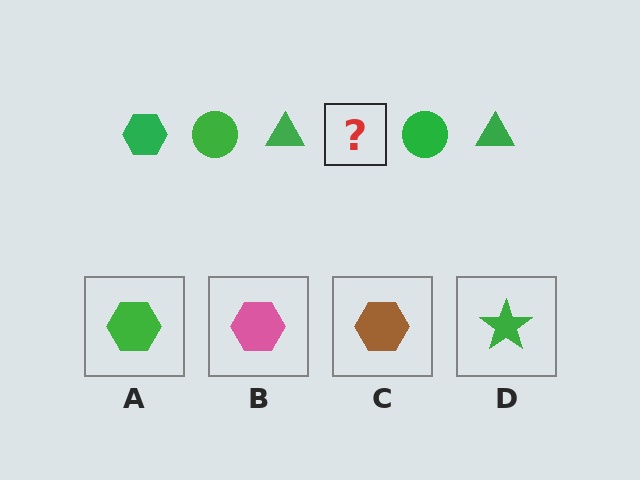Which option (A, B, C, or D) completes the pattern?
A.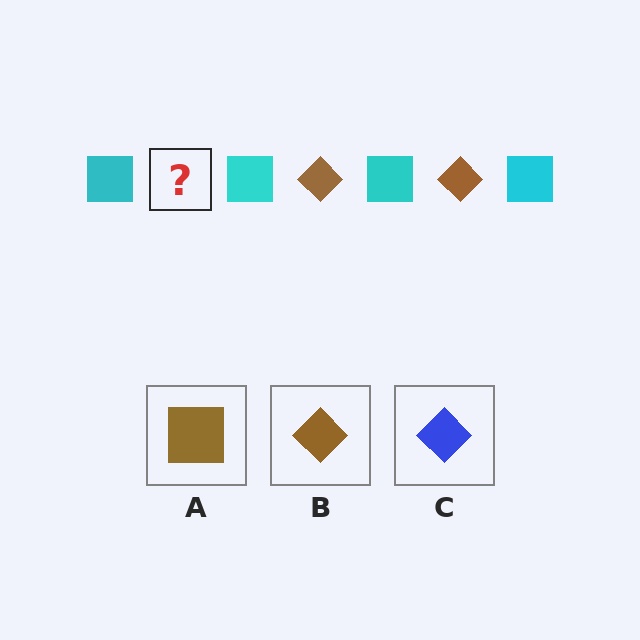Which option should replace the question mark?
Option B.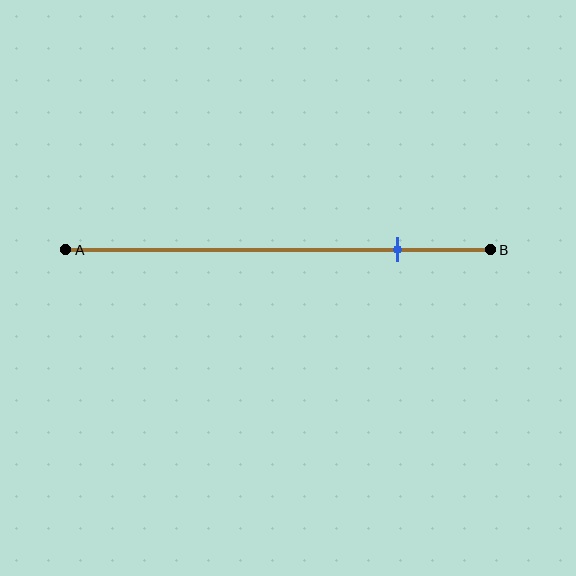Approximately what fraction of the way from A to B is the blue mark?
The blue mark is approximately 80% of the way from A to B.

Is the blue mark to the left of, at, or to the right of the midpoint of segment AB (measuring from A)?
The blue mark is to the right of the midpoint of segment AB.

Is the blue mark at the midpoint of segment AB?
No, the mark is at about 80% from A, not at the 50% midpoint.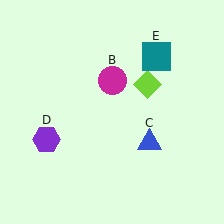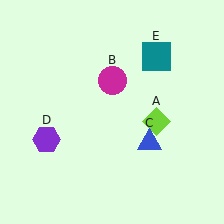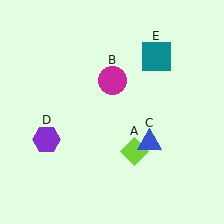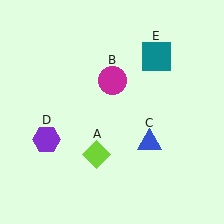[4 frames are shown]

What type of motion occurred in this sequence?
The lime diamond (object A) rotated clockwise around the center of the scene.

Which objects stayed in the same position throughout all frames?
Magenta circle (object B) and blue triangle (object C) and purple hexagon (object D) and teal square (object E) remained stationary.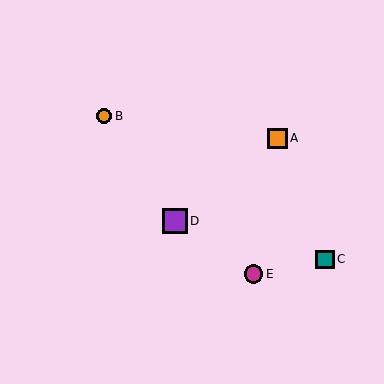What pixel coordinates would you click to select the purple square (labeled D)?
Click at (175, 221) to select the purple square D.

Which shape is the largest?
The purple square (labeled D) is the largest.